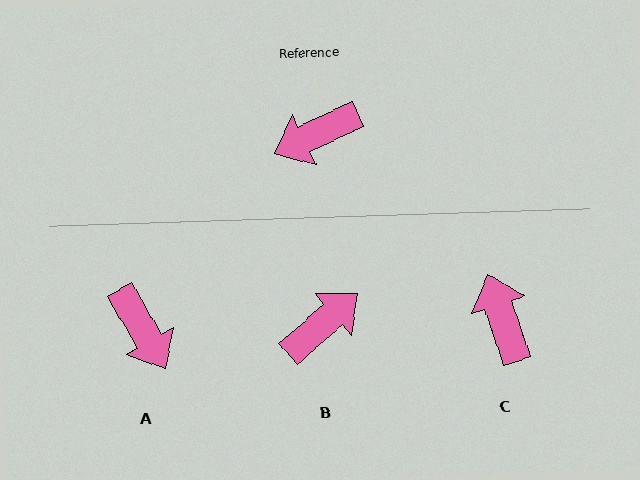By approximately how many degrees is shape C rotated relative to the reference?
Approximately 97 degrees clockwise.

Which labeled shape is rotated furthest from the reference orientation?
B, about 164 degrees away.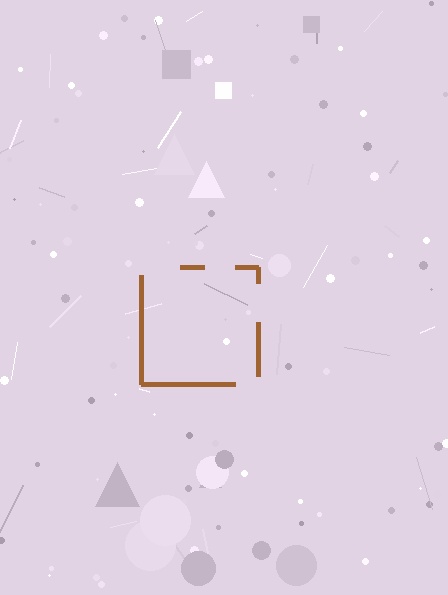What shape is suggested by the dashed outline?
The dashed outline suggests a square.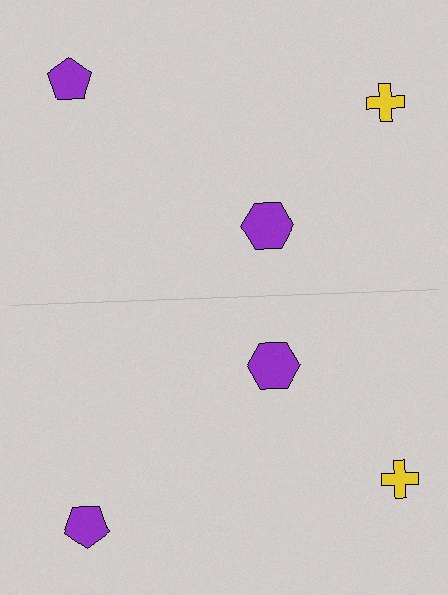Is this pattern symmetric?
Yes, this pattern has bilateral (reflection) symmetry.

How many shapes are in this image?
There are 6 shapes in this image.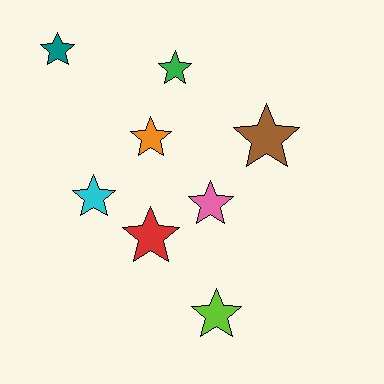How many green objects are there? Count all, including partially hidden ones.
There is 1 green object.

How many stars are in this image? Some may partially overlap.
There are 8 stars.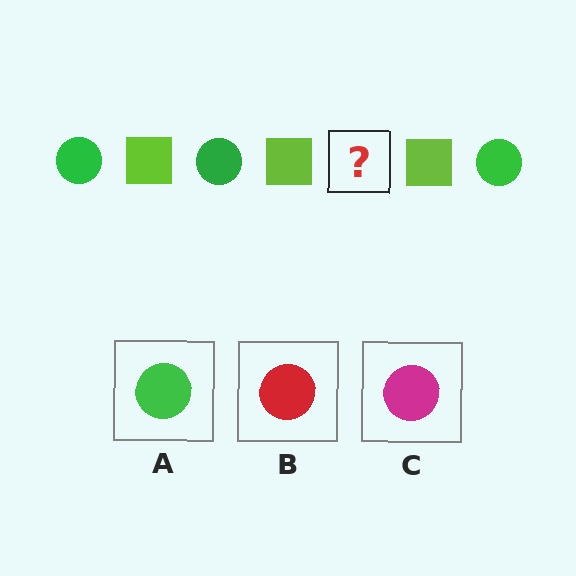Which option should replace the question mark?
Option A.